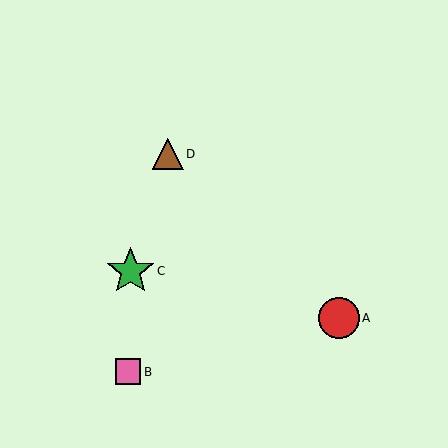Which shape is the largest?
The green star (labeled C) is the largest.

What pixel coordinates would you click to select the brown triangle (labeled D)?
Click at (168, 154) to select the brown triangle D.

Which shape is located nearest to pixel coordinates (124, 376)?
The pink square (labeled B) at (128, 372) is nearest to that location.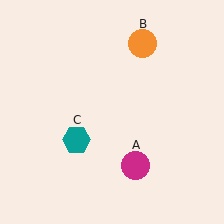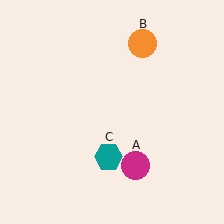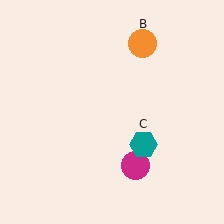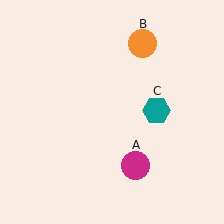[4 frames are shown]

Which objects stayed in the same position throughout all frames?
Magenta circle (object A) and orange circle (object B) remained stationary.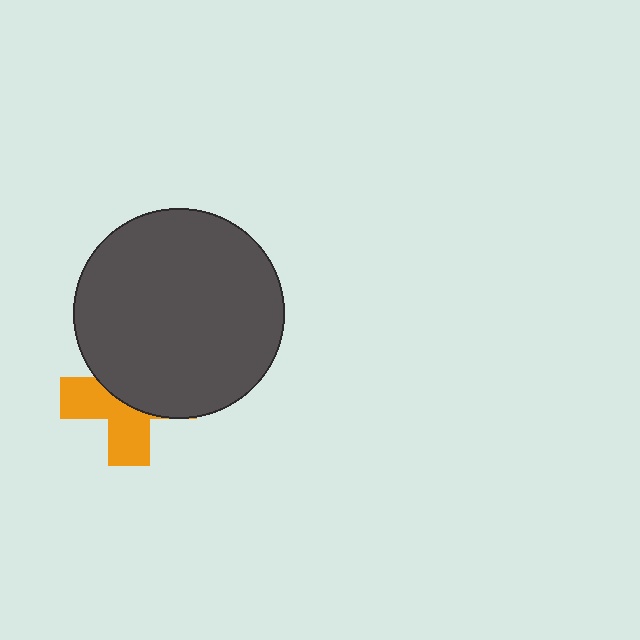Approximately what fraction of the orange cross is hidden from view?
Roughly 53% of the orange cross is hidden behind the dark gray circle.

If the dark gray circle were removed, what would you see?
You would see the complete orange cross.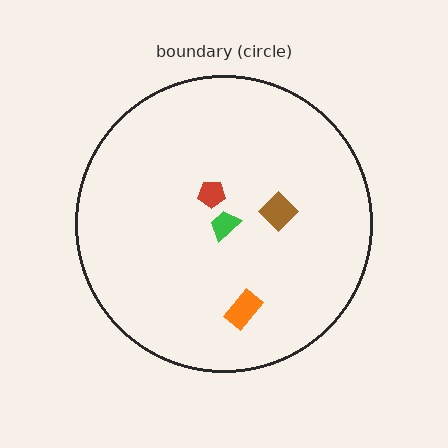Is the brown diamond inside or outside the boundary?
Inside.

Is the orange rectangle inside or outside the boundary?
Inside.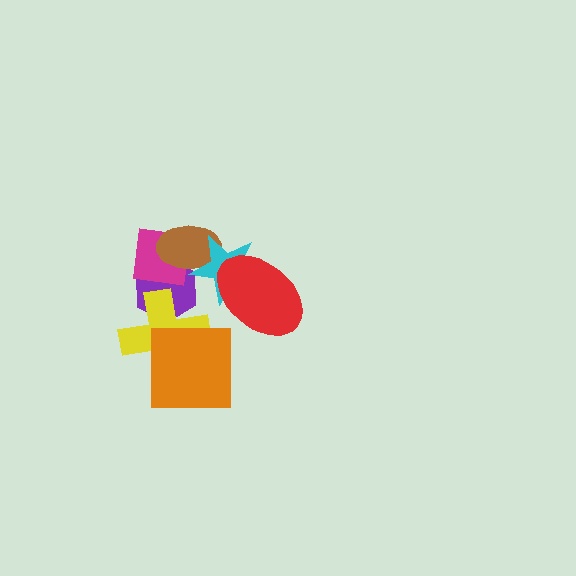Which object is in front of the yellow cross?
The orange square is in front of the yellow cross.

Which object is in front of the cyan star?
The red ellipse is in front of the cyan star.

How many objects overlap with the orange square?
1 object overlaps with the orange square.